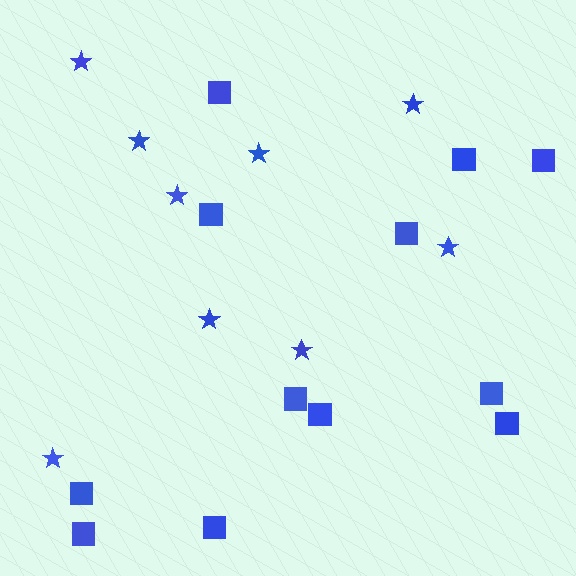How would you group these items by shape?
There are 2 groups: one group of stars (9) and one group of squares (12).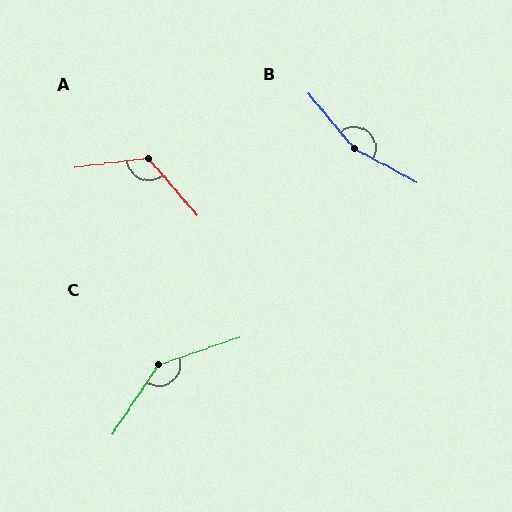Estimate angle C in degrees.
Approximately 142 degrees.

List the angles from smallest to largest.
A (124°), C (142°), B (158°).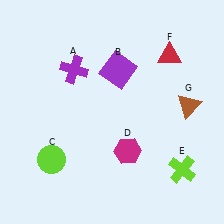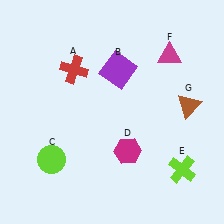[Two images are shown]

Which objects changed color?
A changed from purple to red. F changed from red to magenta.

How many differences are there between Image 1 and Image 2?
There are 2 differences between the two images.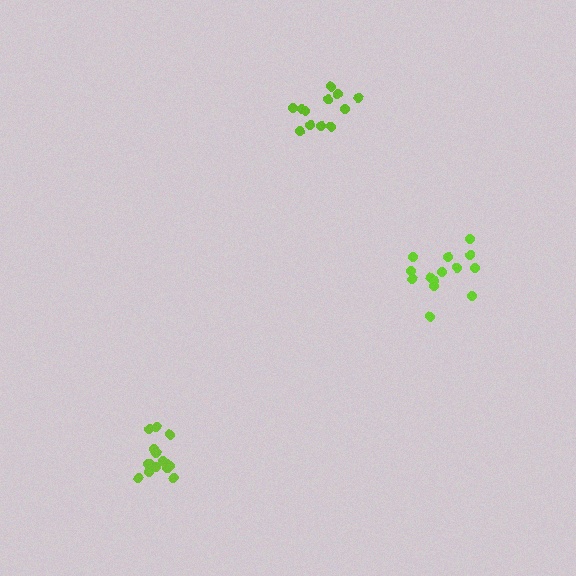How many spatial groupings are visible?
There are 3 spatial groupings.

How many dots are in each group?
Group 1: 14 dots, Group 2: 16 dots, Group 3: 12 dots (42 total).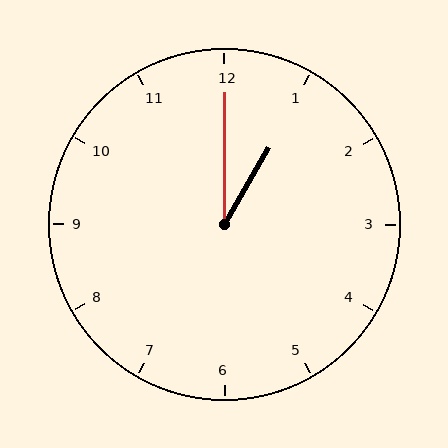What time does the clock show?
1:00.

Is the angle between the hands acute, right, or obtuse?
It is acute.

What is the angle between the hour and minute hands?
Approximately 30 degrees.